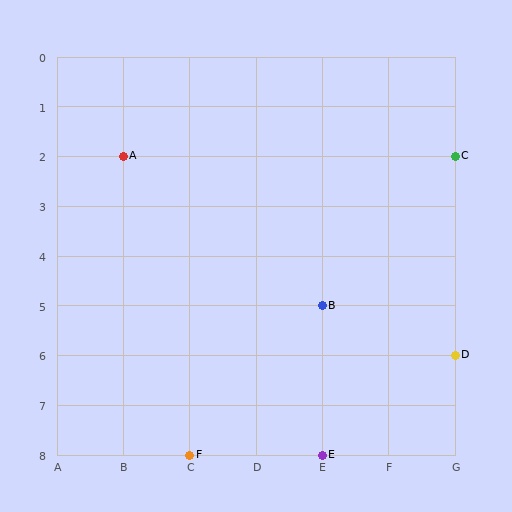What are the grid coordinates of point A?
Point A is at grid coordinates (B, 2).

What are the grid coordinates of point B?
Point B is at grid coordinates (E, 5).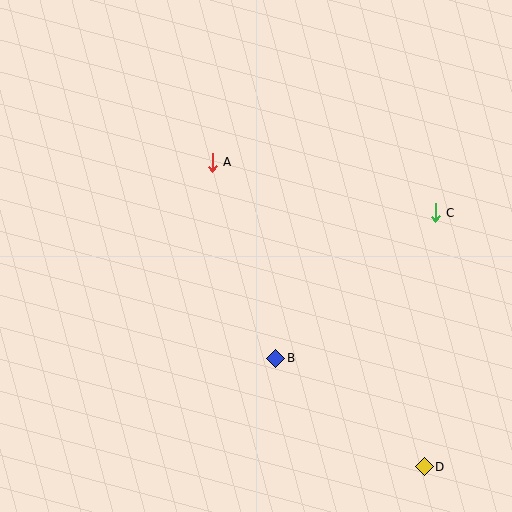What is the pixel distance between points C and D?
The distance between C and D is 254 pixels.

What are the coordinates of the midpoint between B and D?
The midpoint between B and D is at (350, 413).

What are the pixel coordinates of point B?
Point B is at (276, 358).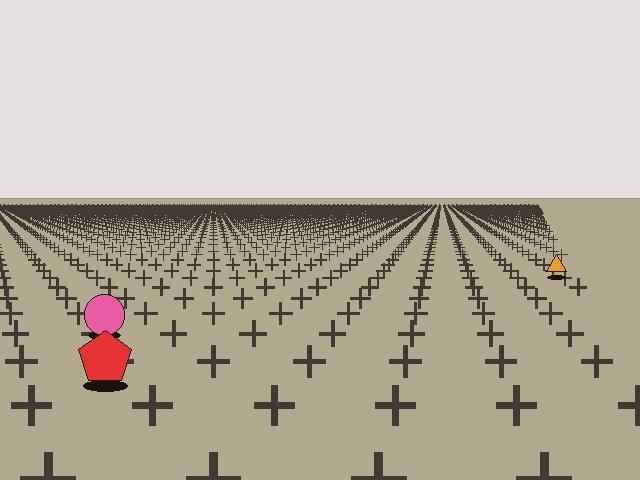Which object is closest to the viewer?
The red pentagon is closest. The texture marks near it are larger and more spread out.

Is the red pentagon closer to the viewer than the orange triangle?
Yes. The red pentagon is closer — you can tell from the texture gradient: the ground texture is coarser near it.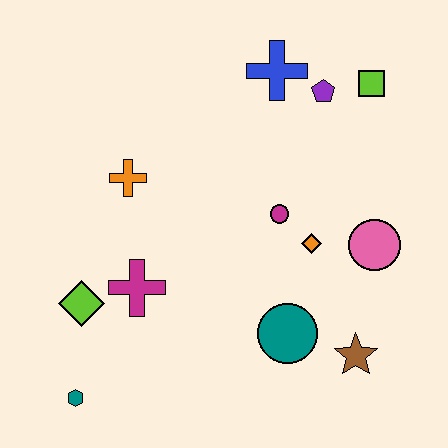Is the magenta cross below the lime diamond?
No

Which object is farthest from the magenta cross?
The lime square is farthest from the magenta cross.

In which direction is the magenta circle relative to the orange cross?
The magenta circle is to the right of the orange cross.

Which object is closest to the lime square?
The purple pentagon is closest to the lime square.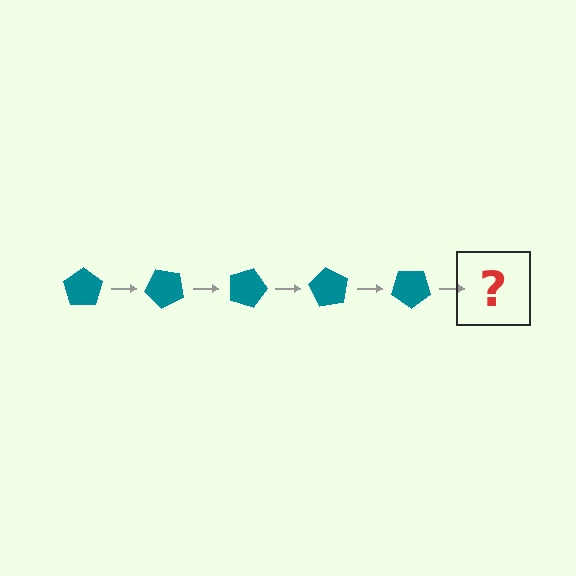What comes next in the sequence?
The next element should be a teal pentagon rotated 225 degrees.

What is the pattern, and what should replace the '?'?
The pattern is that the pentagon rotates 45 degrees each step. The '?' should be a teal pentagon rotated 225 degrees.